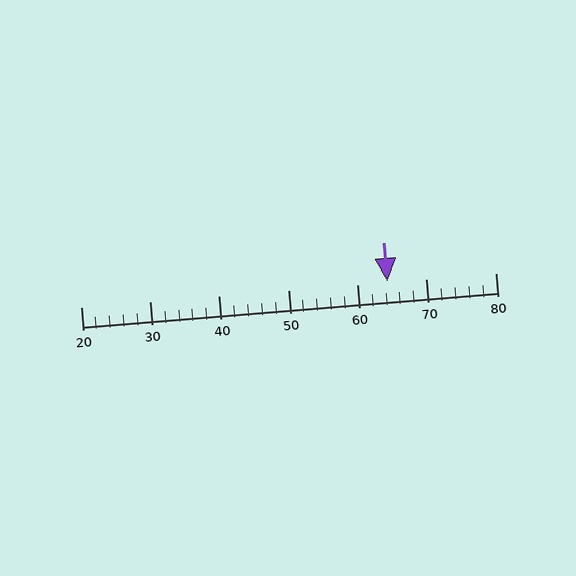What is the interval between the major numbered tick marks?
The major tick marks are spaced 10 units apart.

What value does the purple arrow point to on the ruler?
The purple arrow points to approximately 64.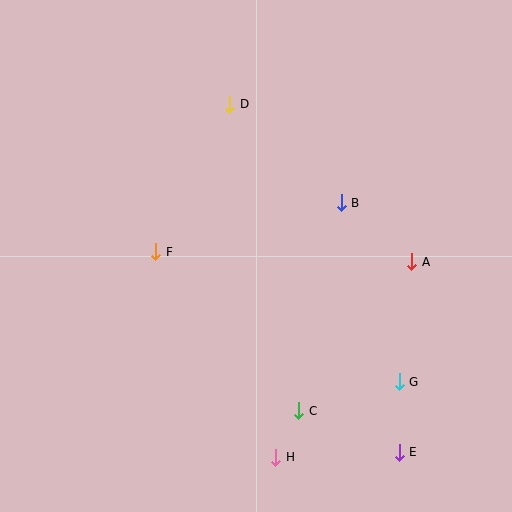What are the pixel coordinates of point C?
Point C is at (299, 411).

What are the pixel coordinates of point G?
Point G is at (399, 382).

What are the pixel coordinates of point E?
Point E is at (399, 452).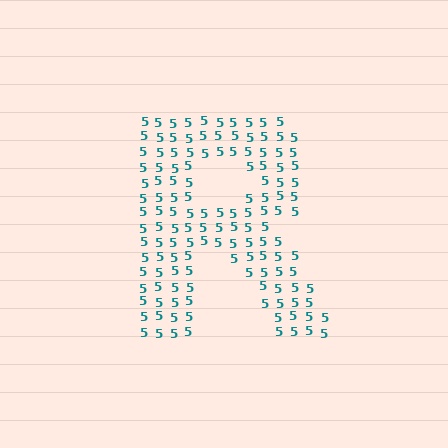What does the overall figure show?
The overall figure shows the letter R.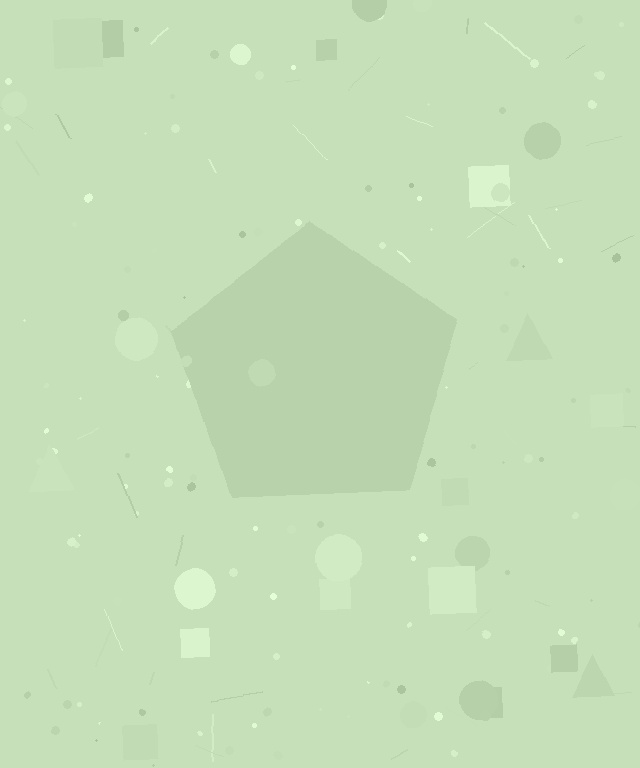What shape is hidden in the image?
A pentagon is hidden in the image.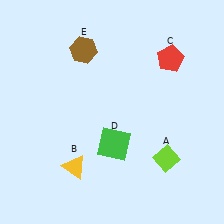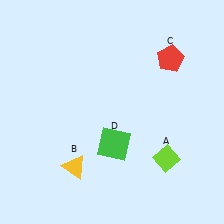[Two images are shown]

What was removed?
The brown hexagon (E) was removed in Image 2.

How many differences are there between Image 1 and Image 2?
There is 1 difference between the two images.